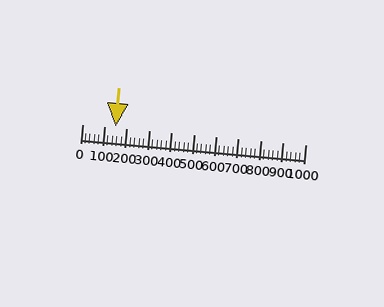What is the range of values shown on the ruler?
The ruler shows values from 0 to 1000.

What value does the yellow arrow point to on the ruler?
The yellow arrow points to approximately 151.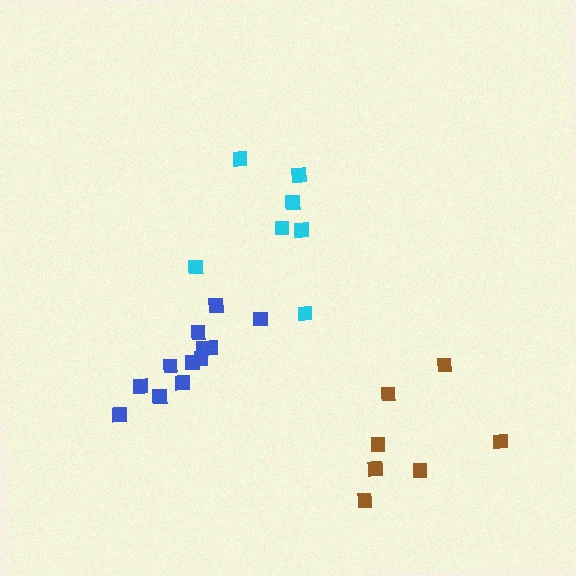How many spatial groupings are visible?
There are 3 spatial groupings.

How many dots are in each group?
Group 1: 7 dots, Group 2: 12 dots, Group 3: 7 dots (26 total).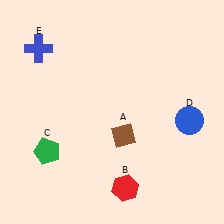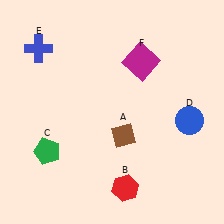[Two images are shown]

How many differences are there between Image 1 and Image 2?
There is 1 difference between the two images.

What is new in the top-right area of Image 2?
A magenta square (F) was added in the top-right area of Image 2.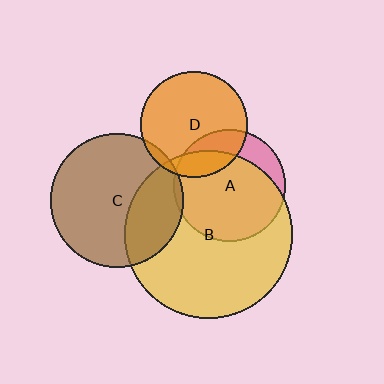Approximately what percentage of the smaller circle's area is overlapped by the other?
Approximately 5%.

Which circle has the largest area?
Circle B (yellow).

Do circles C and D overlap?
Yes.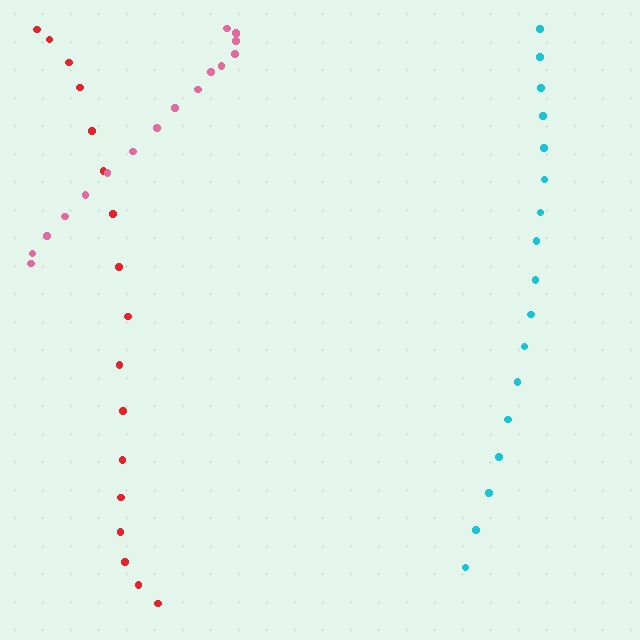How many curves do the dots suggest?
There are 3 distinct paths.